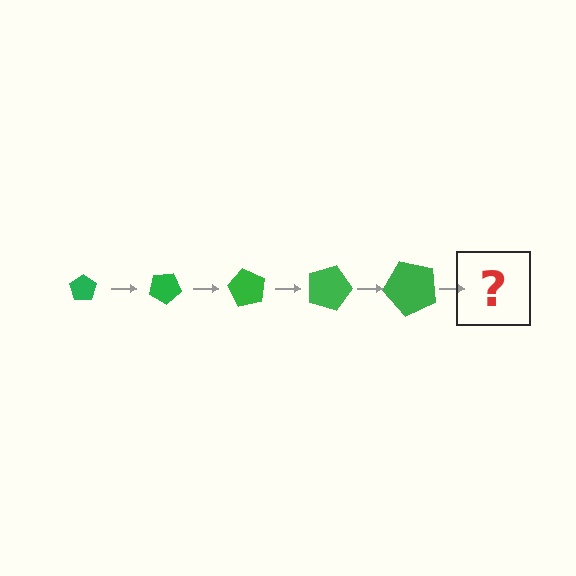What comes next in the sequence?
The next element should be a pentagon, larger than the previous one and rotated 150 degrees from the start.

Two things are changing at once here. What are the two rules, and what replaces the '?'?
The two rules are that the pentagon grows larger each step and it rotates 30 degrees each step. The '?' should be a pentagon, larger than the previous one and rotated 150 degrees from the start.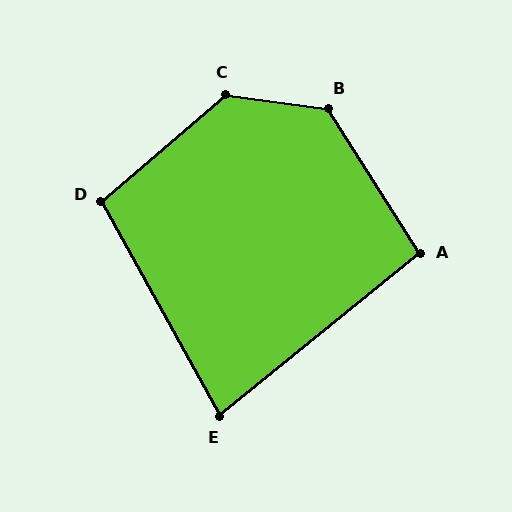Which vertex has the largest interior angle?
C, at approximately 131 degrees.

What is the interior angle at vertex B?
Approximately 130 degrees (obtuse).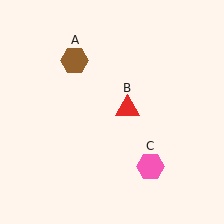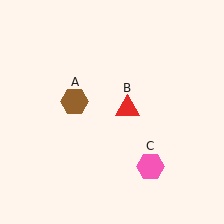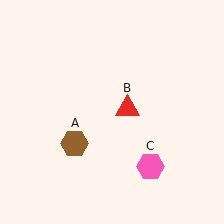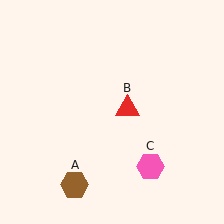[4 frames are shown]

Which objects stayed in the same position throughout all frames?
Red triangle (object B) and pink hexagon (object C) remained stationary.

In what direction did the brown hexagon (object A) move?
The brown hexagon (object A) moved down.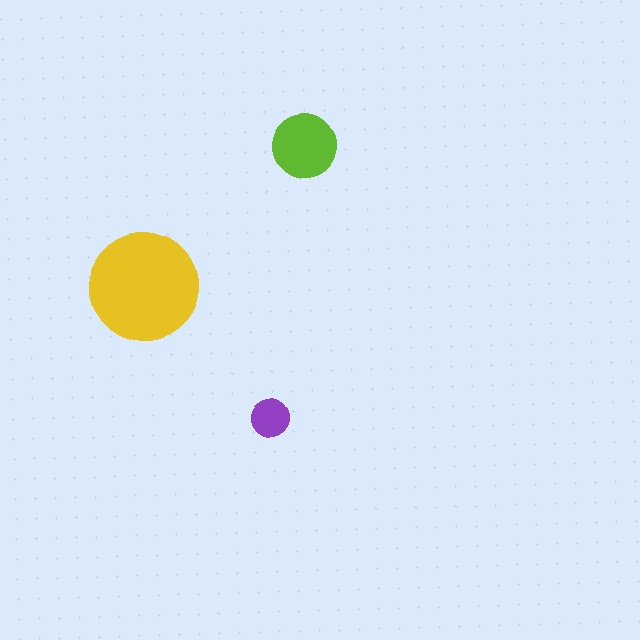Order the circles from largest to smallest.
the yellow one, the lime one, the purple one.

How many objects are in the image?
There are 3 objects in the image.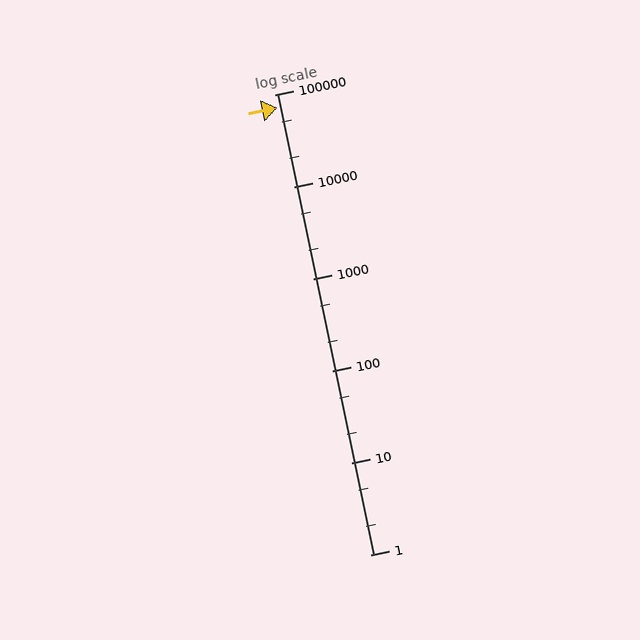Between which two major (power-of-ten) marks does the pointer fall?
The pointer is between 10000 and 100000.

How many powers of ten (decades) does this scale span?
The scale spans 5 decades, from 1 to 100000.